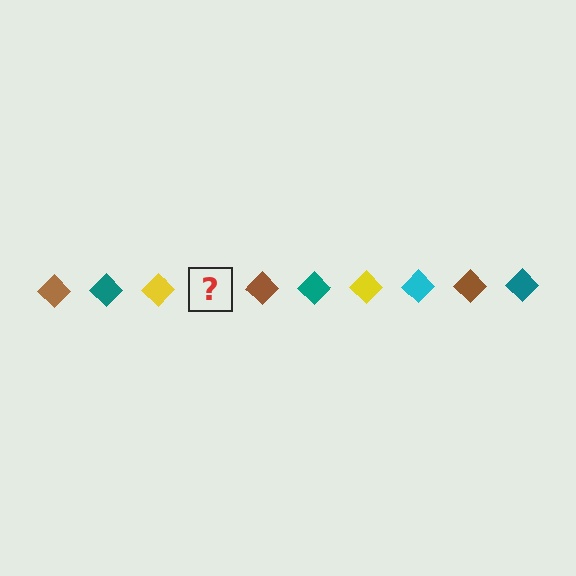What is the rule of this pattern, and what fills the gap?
The rule is that the pattern cycles through brown, teal, yellow, cyan diamonds. The gap should be filled with a cyan diamond.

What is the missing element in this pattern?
The missing element is a cyan diamond.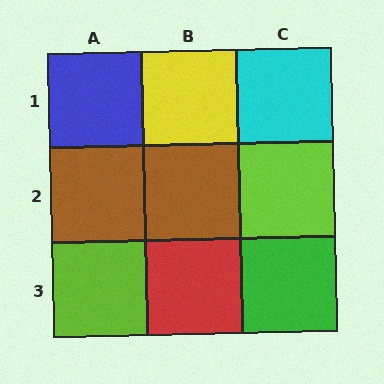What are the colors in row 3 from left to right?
Lime, red, green.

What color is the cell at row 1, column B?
Yellow.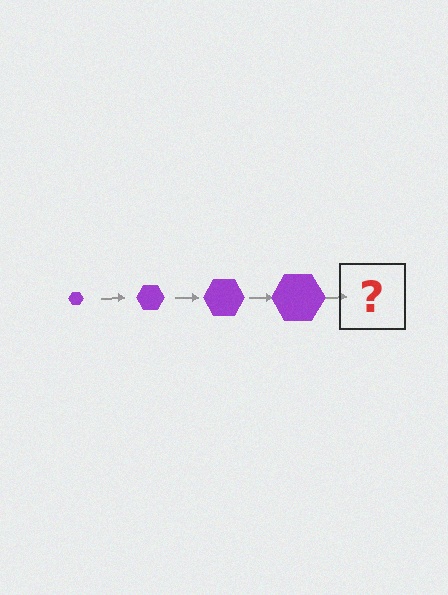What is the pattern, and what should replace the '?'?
The pattern is that the hexagon gets progressively larger each step. The '?' should be a purple hexagon, larger than the previous one.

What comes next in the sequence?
The next element should be a purple hexagon, larger than the previous one.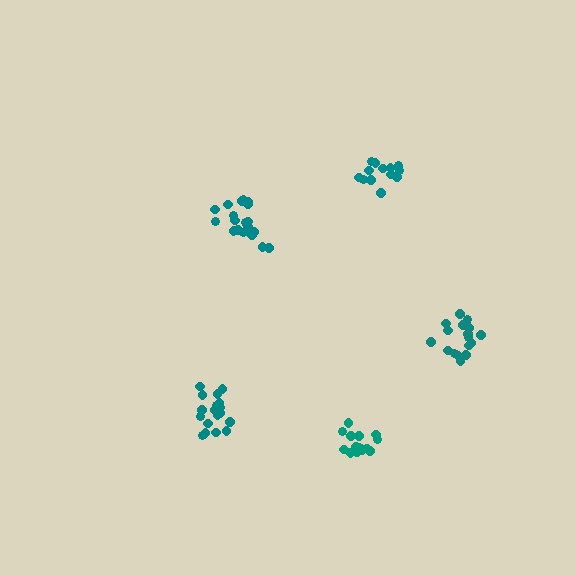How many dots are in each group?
Group 1: 18 dots, Group 2: 14 dots, Group 3: 14 dots, Group 4: 19 dots, Group 5: 18 dots (83 total).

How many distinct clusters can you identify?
There are 5 distinct clusters.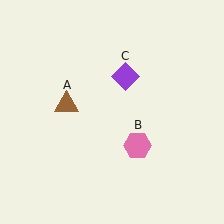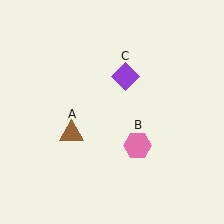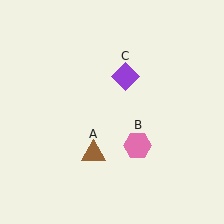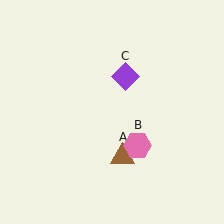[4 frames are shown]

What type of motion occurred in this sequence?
The brown triangle (object A) rotated counterclockwise around the center of the scene.